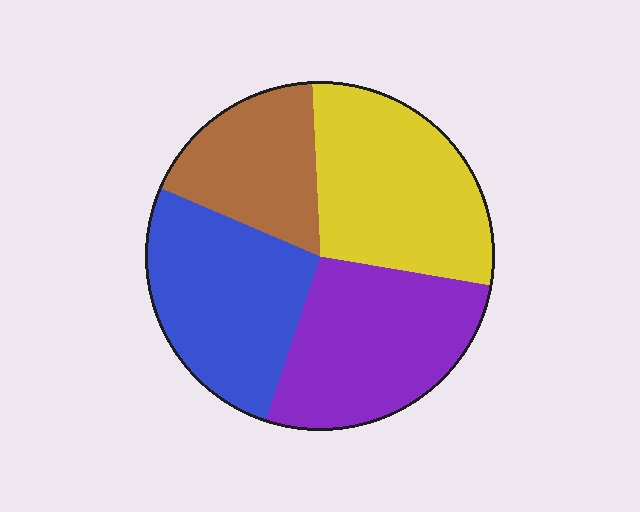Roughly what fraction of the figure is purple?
Purple takes up between a quarter and a half of the figure.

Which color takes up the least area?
Brown, at roughly 20%.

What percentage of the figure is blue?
Blue takes up about one quarter (1/4) of the figure.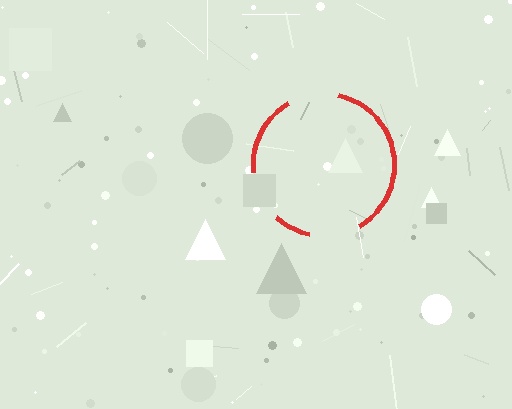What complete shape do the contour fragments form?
The contour fragments form a circle.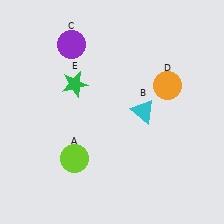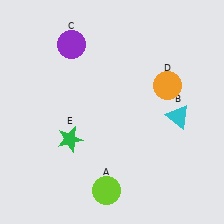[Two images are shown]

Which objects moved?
The objects that moved are: the lime circle (A), the cyan triangle (B), the green star (E).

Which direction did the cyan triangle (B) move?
The cyan triangle (B) moved right.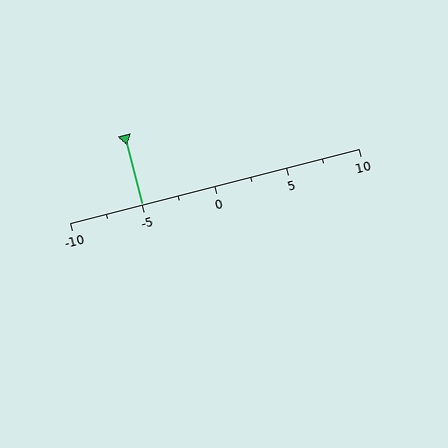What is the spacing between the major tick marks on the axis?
The major ticks are spaced 5 apart.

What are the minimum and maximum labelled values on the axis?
The axis runs from -10 to 10.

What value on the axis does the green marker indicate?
The marker indicates approximately -5.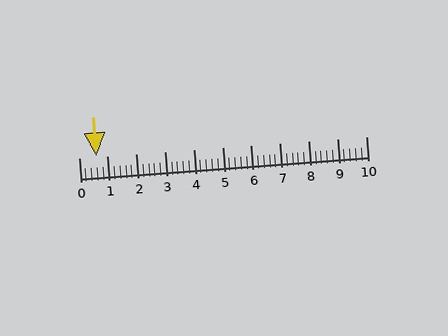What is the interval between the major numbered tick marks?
The major tick marks are spaced 1 units apart.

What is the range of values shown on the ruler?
The ruler shows values from 0 to 10.